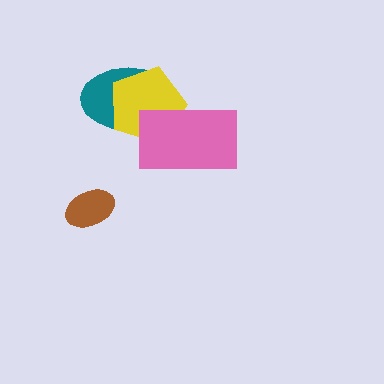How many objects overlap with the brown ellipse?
0 objects overlap with the brown ellipse.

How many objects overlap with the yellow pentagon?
2 objects overlap with the yellow pentagon.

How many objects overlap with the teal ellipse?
2 objects overlap with the teal ellipse.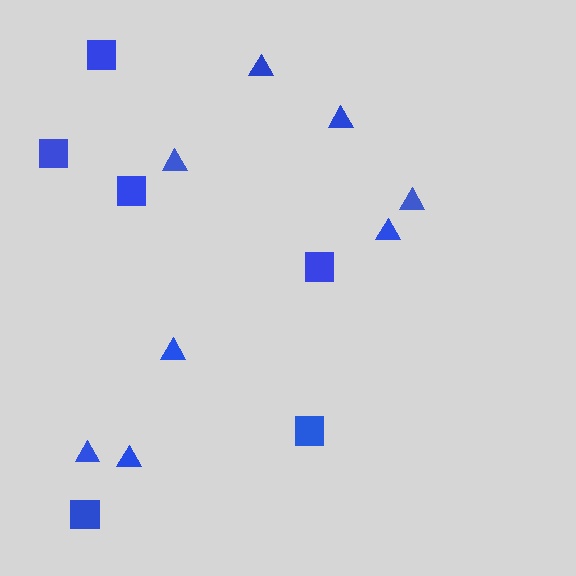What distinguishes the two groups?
There are 2 groups: one group of squares (6) and one group of triangles (8).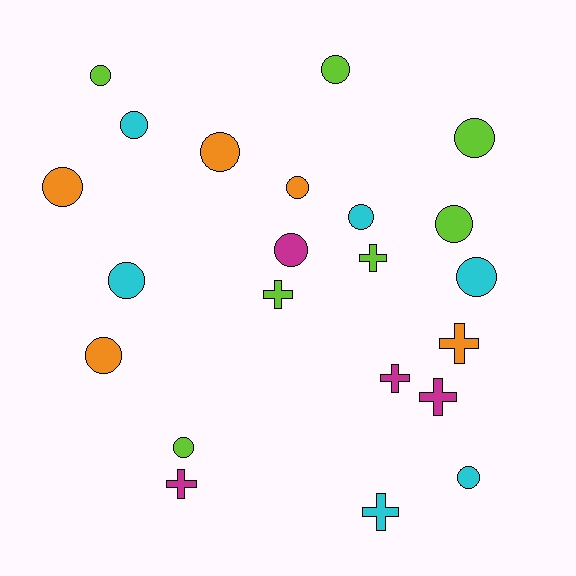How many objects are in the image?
There are 22 objects.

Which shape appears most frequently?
Circle, with 15 objects.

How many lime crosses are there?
There are 2 lime crosses.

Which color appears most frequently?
Lime, with 7 objects.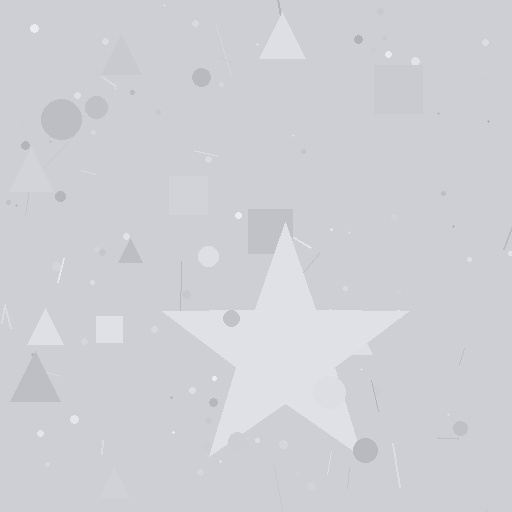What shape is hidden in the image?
A star is hidden in the image.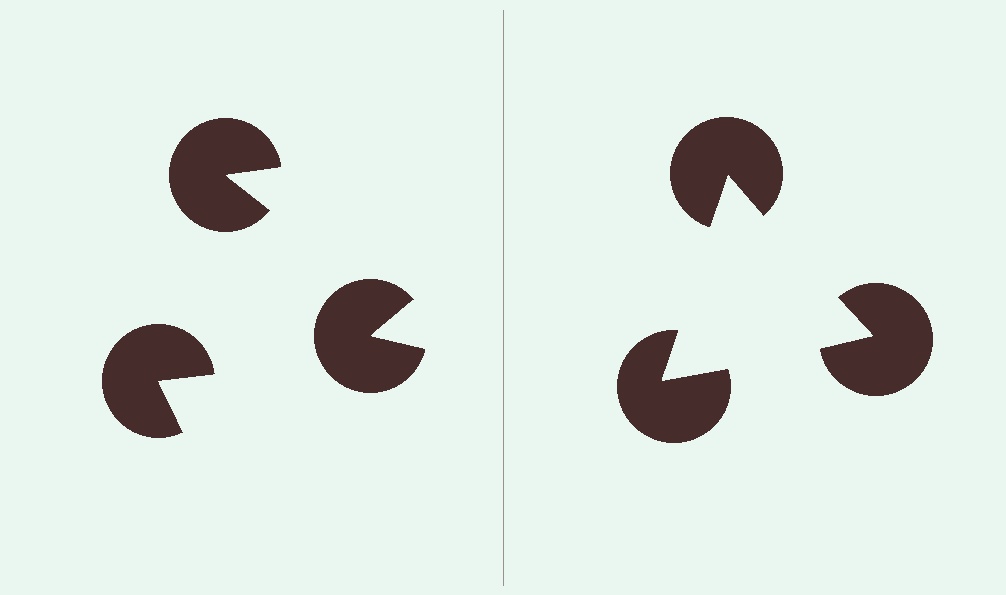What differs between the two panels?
The pac-man discs are positioned identically on both sides; only the wedge orientations differ. On the right they align to a triangle; on the left they are misaligned.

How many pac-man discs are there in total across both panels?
6 — 3 on each side.